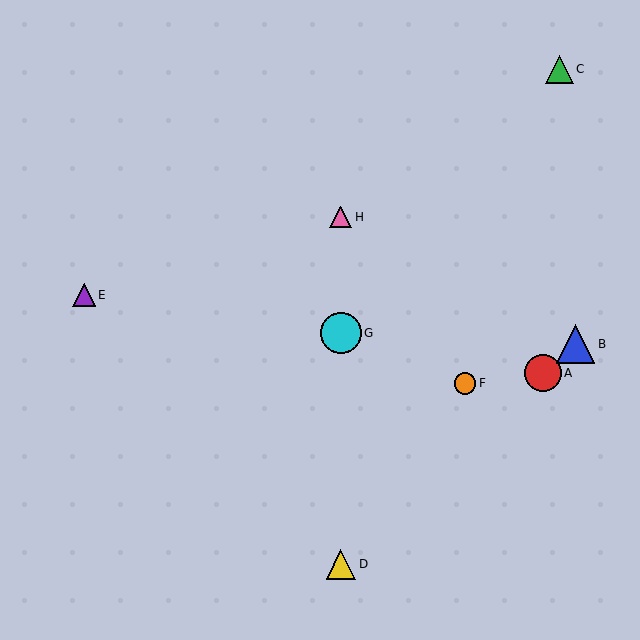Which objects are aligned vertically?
Objects D, G, H are aligned vertically.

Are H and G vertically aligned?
Yes, both are at x≈341.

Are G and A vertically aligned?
No, G is at x≈341 and A is at x≈543.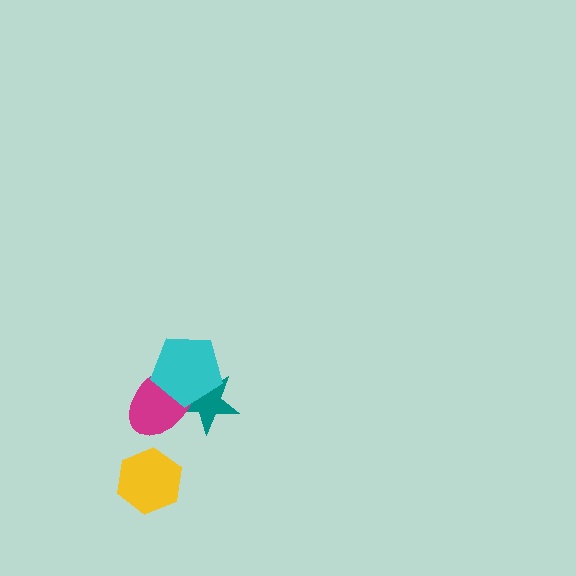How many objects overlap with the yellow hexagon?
0 objects overlap with the yellow hexagon.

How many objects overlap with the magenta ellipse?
2 objects overlap with the magenta ellipse.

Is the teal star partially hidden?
Yes, it is partially covered by another shape.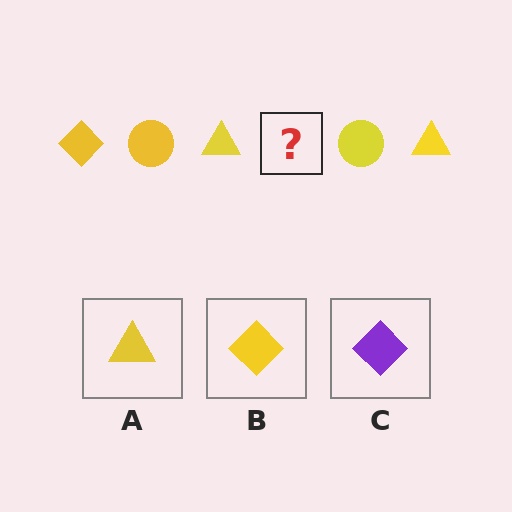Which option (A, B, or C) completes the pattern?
B.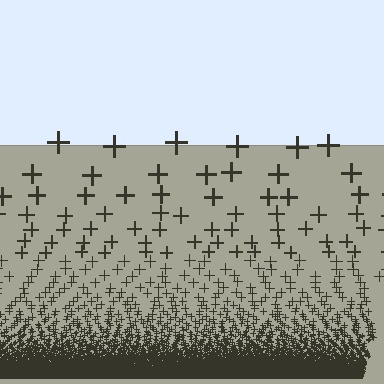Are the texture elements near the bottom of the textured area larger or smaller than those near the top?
Smaller. The gradient is inverted — elements near the bottom are smaller and denser.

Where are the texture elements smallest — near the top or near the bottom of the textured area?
Near the bottom.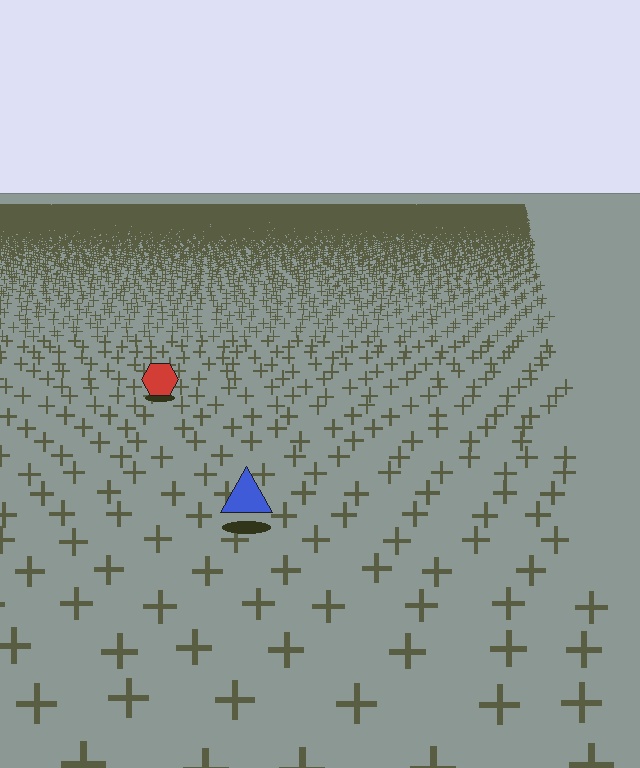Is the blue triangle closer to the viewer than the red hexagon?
Yes. The blue triangle is closer — you can tell from the texture gradient: the ground texture is coarser near it.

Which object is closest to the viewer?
The blue triangle is closest. The texture marks near it are larger and more spread out.